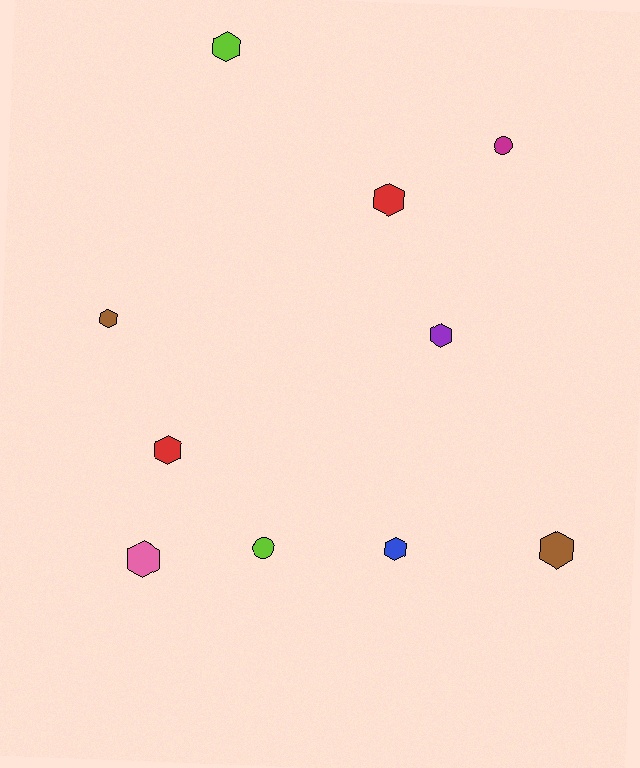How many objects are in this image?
There are 10 objects.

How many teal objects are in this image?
There are no teal objects.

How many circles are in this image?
There are 2 circles.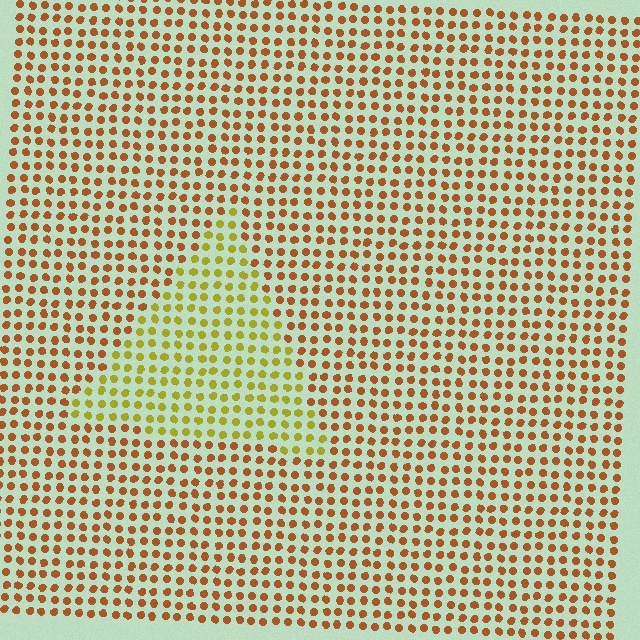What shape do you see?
I see a triangle.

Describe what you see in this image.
The image is filled with small brown elements in a uniform arrangement. A triangle-shaped region is visible where the elements are tinted to a slightly different hue, forming a subtle color boundary.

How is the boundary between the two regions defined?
The boundary is defined purely by a slight shift in hue (about 39 degrees). Spacing, size, and orientation are identical on both sides.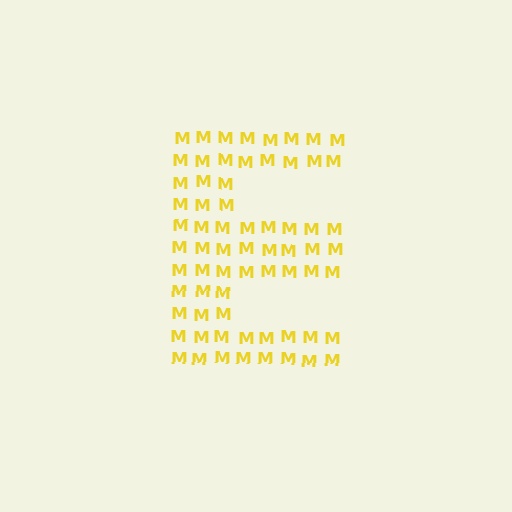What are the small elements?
The small elements are letter M's.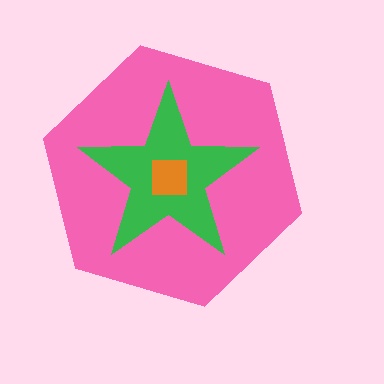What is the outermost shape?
The pink hexagon.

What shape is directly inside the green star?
The orange square.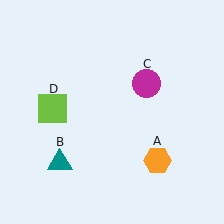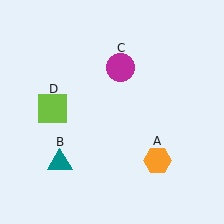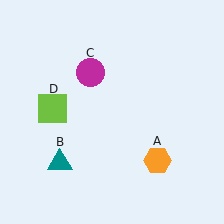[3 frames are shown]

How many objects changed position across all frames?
1 object changed position: magenta circle (object C).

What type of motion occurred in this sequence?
The magenta circle (object C) rotated counterclockwise around the center of the scene.